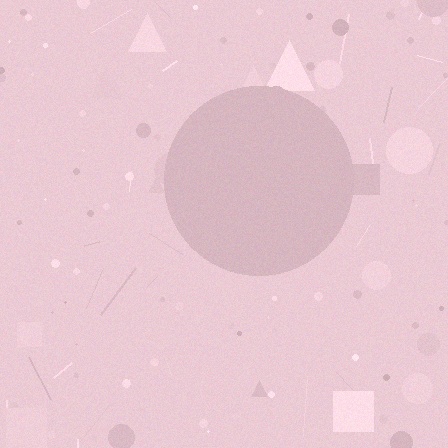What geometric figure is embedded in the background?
A circle is embedded in the background.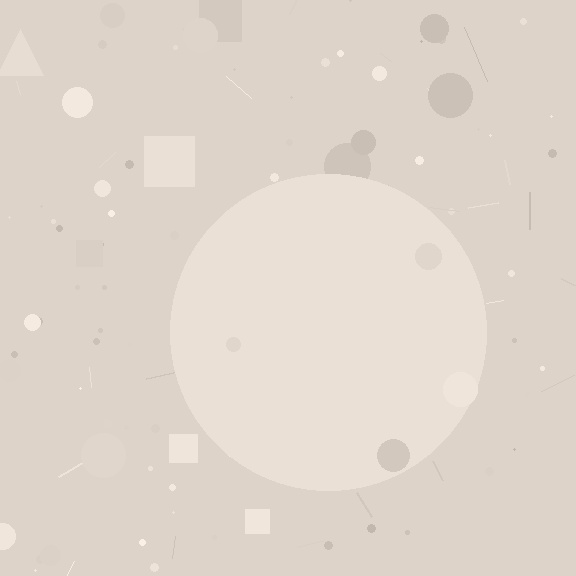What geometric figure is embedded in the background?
A circle is embedded in the background.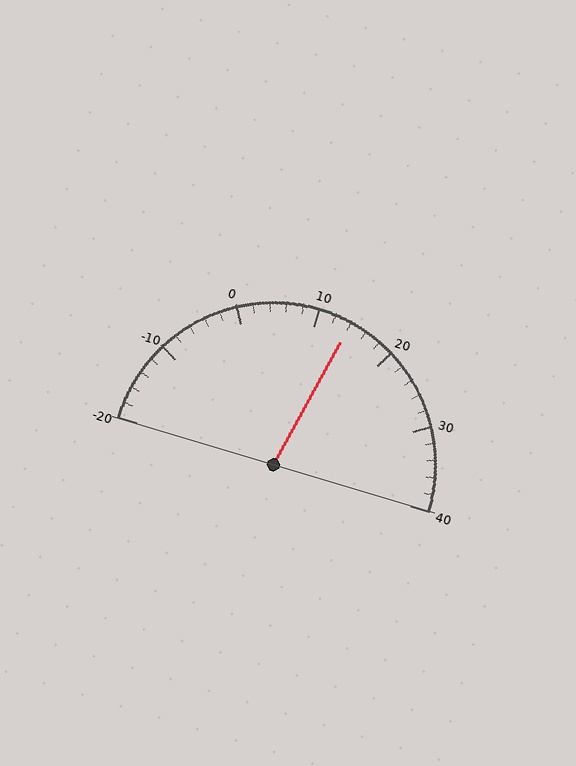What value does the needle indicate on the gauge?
The needle indicates approximately 14.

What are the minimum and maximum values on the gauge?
The gauge ranges from -20 to 40.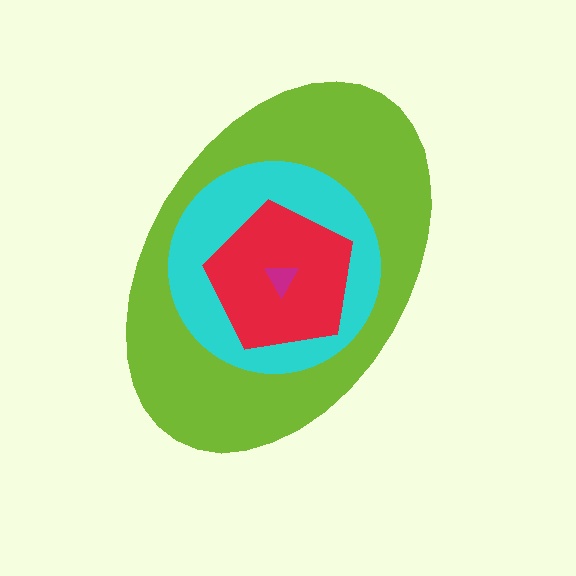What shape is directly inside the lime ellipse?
The cyan circle.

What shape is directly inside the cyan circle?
The red pentagon.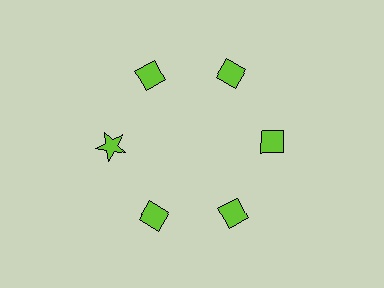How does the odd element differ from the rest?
It has a different shape: star instead of diamond.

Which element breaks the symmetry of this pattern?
The lime star at roughly the 9 o'clock position breaks the symmetry. All other shapes are lime diamonds.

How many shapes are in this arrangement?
There are 6 shapes arranged in a ring pattern.